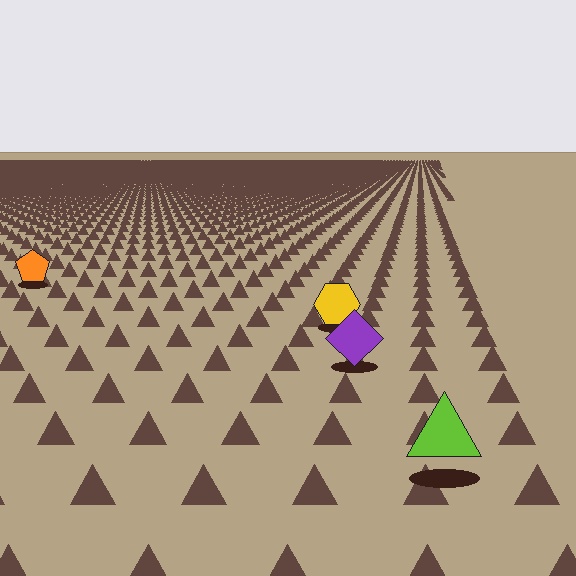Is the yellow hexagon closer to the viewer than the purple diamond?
No. The purple diamond is closer — you can tell from the texture gradient: the ground texture is coarser near it.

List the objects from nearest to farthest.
From nearest to farthest: the lime triangle, the purple diamond, the yellow hexagon, the orange pentagon.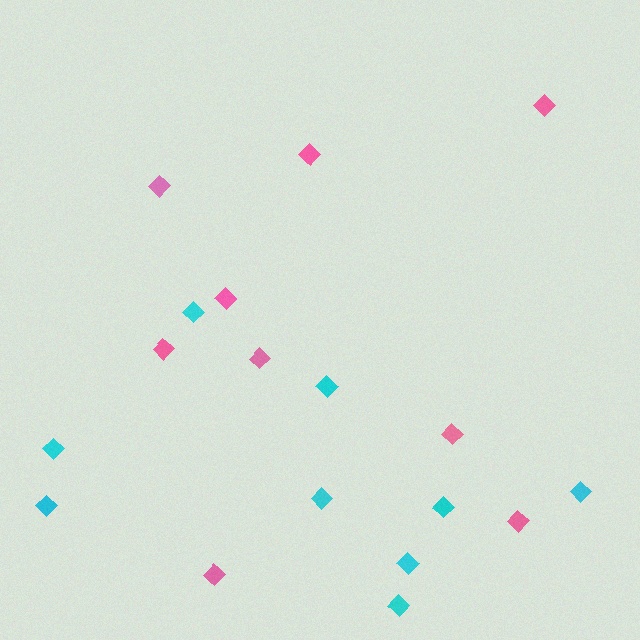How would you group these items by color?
There are 2 groups: one group of cyan diamonds (9) and one group of pink diamonds (9).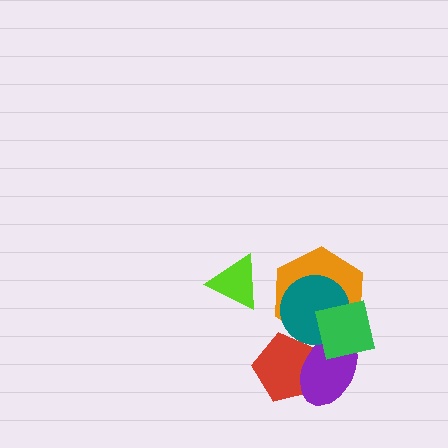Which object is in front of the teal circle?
The green square is in front of the teal circle.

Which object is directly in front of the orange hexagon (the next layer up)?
The teal circle is directly in front of the orange hexagon.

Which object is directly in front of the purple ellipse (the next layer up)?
The orange hexagon is directly in front of the purple ellipse.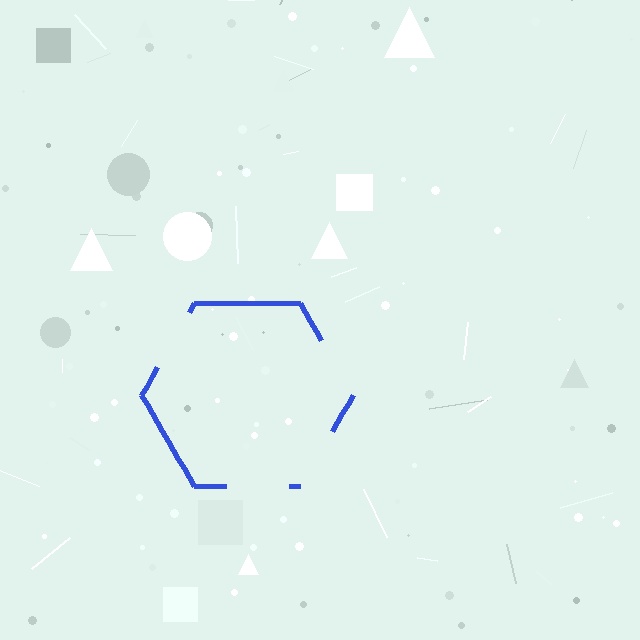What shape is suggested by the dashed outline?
The dashed outline suggests a hexagon.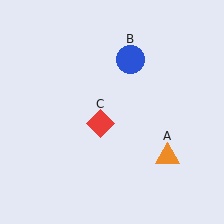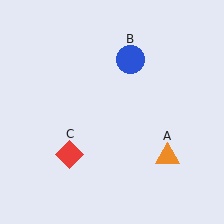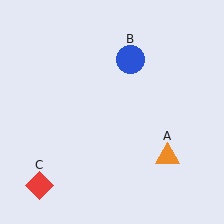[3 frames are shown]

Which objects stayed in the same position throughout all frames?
Orange triangle (object A) and blue circle (object B) remained stationary.